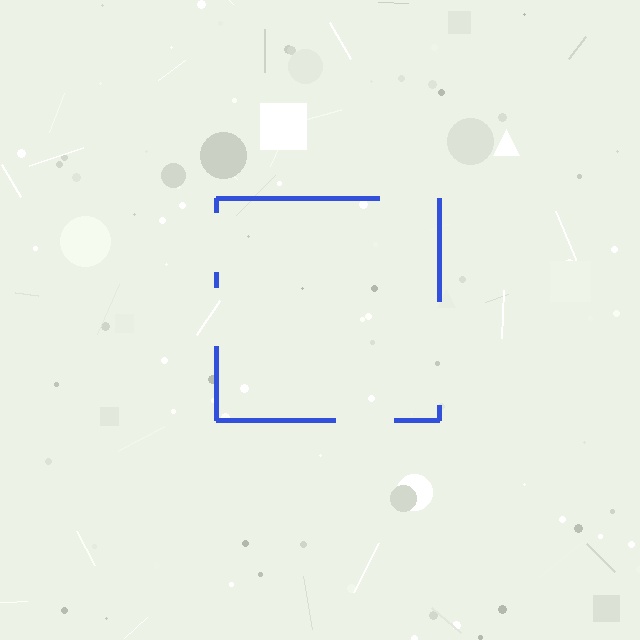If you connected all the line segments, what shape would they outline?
They would outline a square.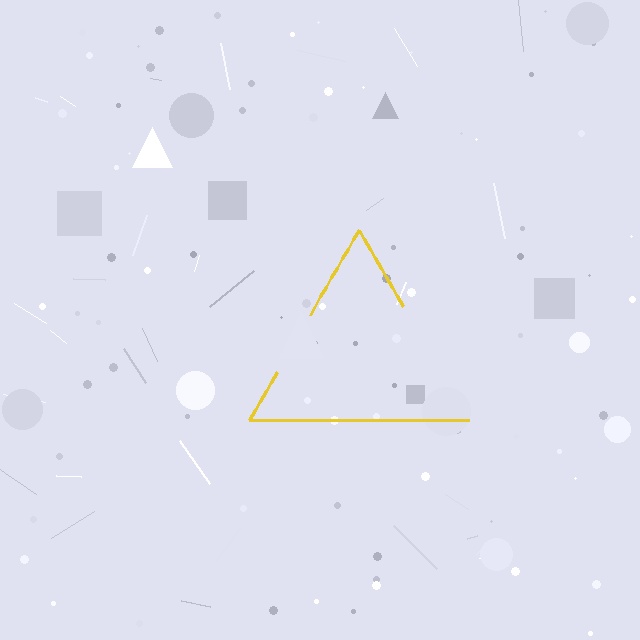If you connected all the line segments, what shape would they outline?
They would outline a triangle.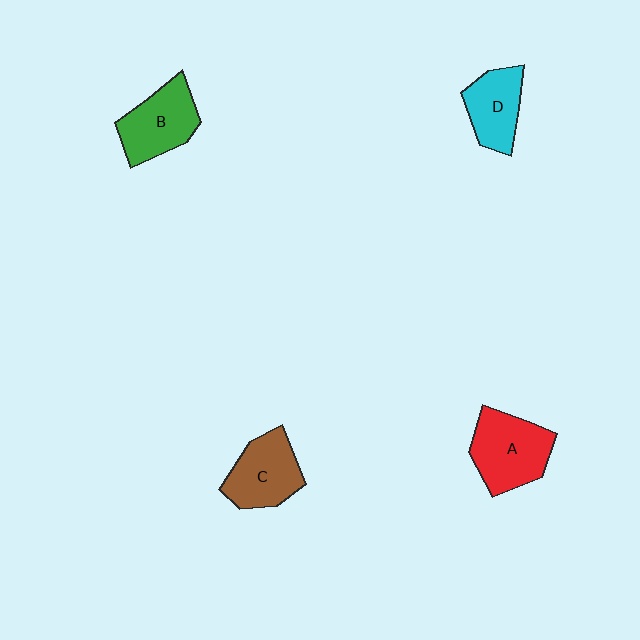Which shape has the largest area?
Shape A (red).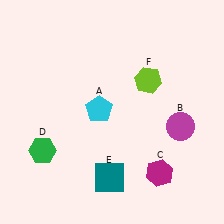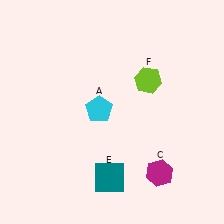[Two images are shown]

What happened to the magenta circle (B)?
The magenta circle (B) was removed in Image 2. It was in the bottom-right area of Image 1.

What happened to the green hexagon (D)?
The green hexagon (D) was removed in Image 2. It was in the bottom-left area of Image 1.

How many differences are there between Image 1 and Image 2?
There are 2 differences between the two images.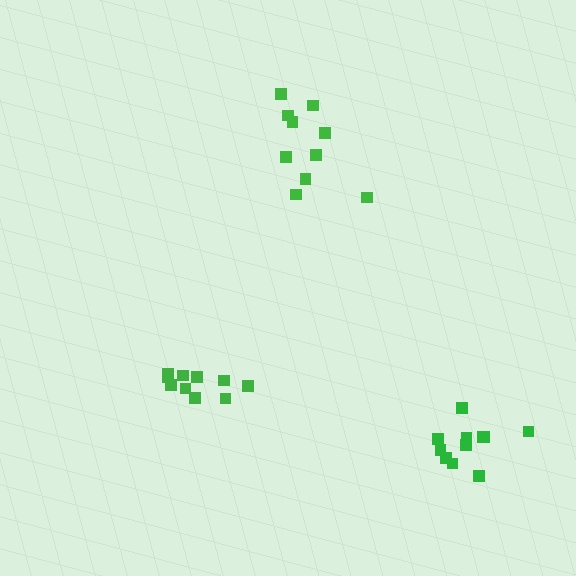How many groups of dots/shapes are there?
There are 3 groups.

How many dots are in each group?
Group 1: 10 dots, Group 2: 10 dots, Group 3: 11 dots (31 total).